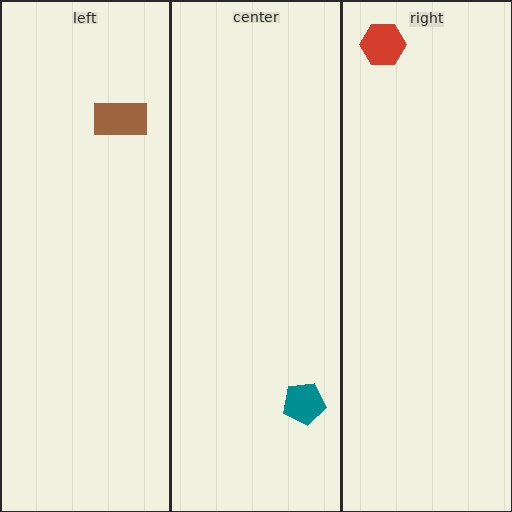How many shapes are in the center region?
1.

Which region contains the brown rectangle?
The left region.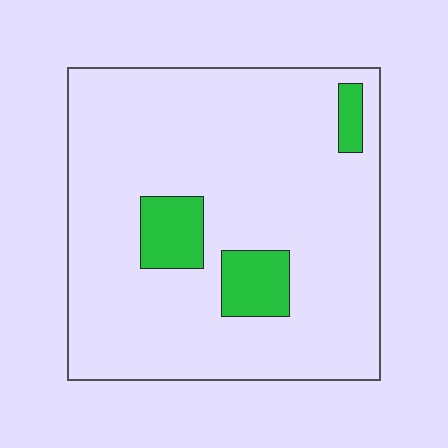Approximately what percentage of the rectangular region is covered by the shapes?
Approximately 10%.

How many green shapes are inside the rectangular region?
3.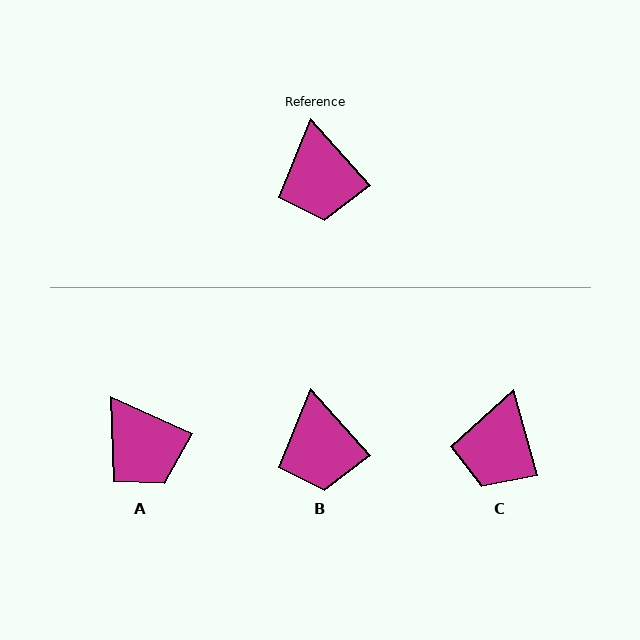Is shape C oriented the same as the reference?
No, it is off by about 26 degrees.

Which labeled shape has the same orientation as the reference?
B.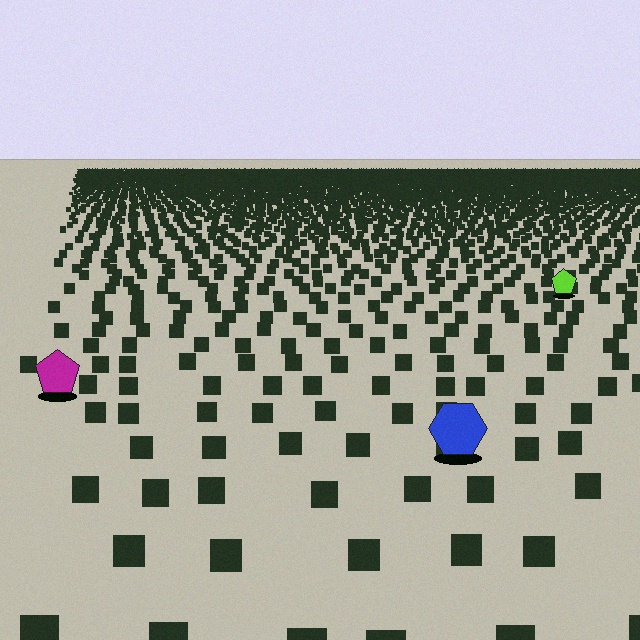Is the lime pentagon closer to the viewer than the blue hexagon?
No. The blue hexagon is closer — you can tell from the texture gradient: the ground texture is coarser near it.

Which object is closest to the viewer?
The blue hexagon is closest. The texture marks near it are larger and more spread out.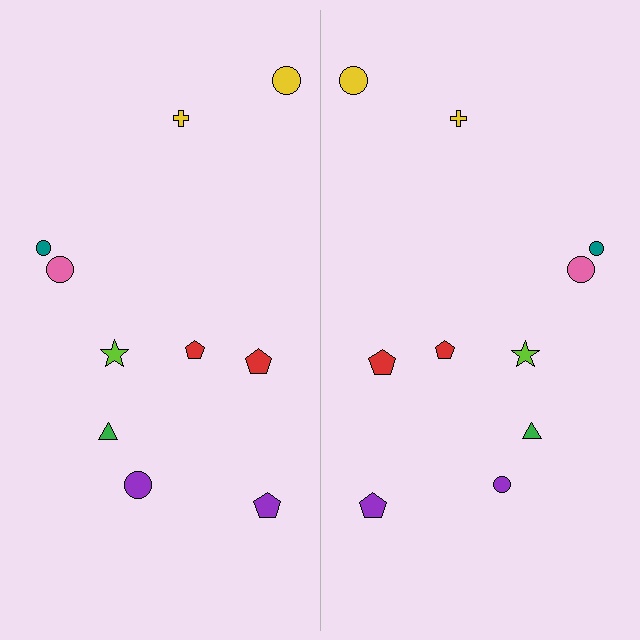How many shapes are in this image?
There are 20 shapes in this image.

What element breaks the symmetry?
The purple circle on the right side has a different size than its mirror counterpart.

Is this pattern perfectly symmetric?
No, the pattern is not perfectly symmetric. The purple circle on the right side has a different size than its mirror counterpart.